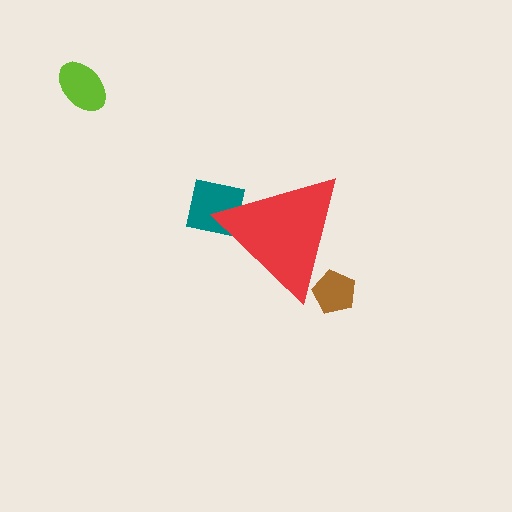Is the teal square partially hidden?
Yes, the teal square is partially hidden behind the red triangle.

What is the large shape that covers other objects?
A red triangle.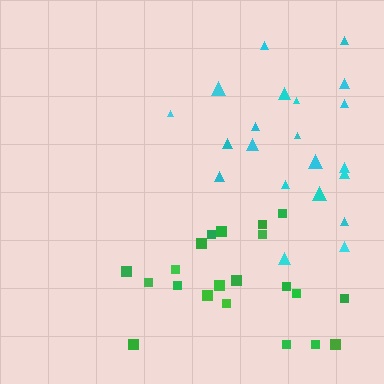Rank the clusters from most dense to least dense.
cyan, green.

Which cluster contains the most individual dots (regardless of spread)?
Cyan (21).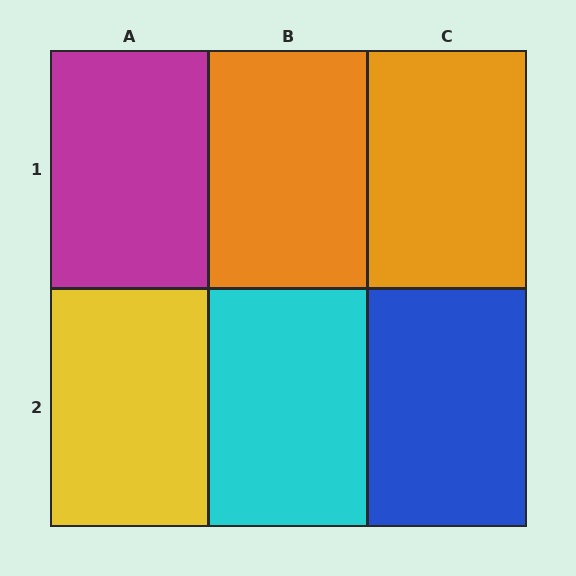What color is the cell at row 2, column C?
Blue.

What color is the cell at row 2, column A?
Yellow.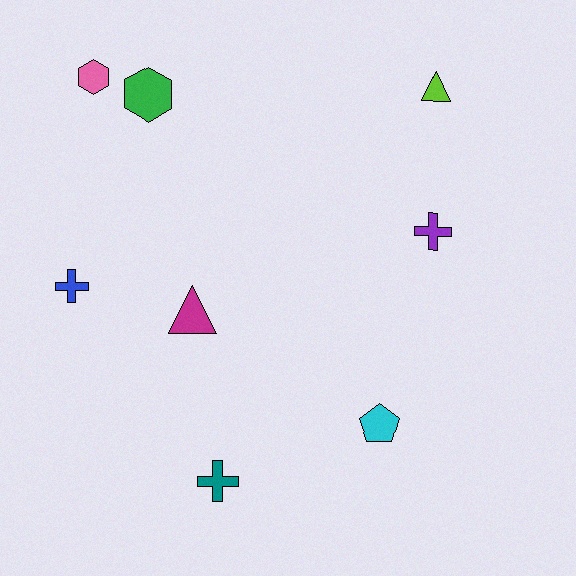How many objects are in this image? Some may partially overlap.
There are 8 objects.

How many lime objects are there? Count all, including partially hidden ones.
There is 1 lime object.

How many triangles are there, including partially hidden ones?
There are 2 triangles.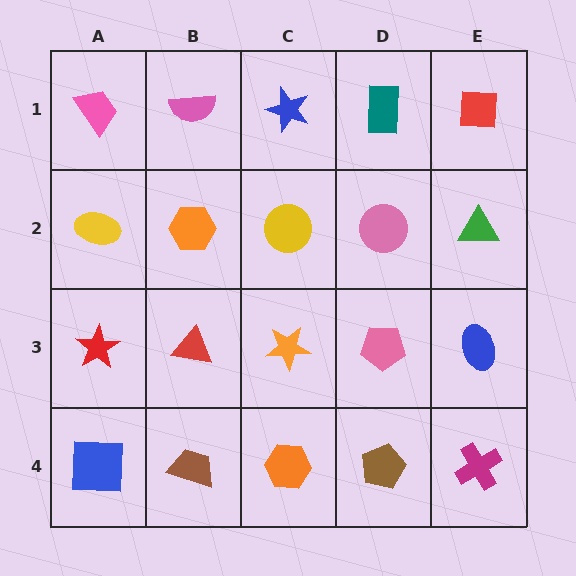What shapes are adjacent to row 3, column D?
A pink circle (row 2, column D), a brown pentagon (row 4, column D), an orange star (row 3, column C), a blue ellipse (row 3, column E).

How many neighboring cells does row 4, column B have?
3.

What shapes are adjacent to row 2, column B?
A pink semicircle (row 1, column B), a red triangle (row 3, column B), a yellow ellipse (row 2, column A), a yellow circle (row 2, column C).